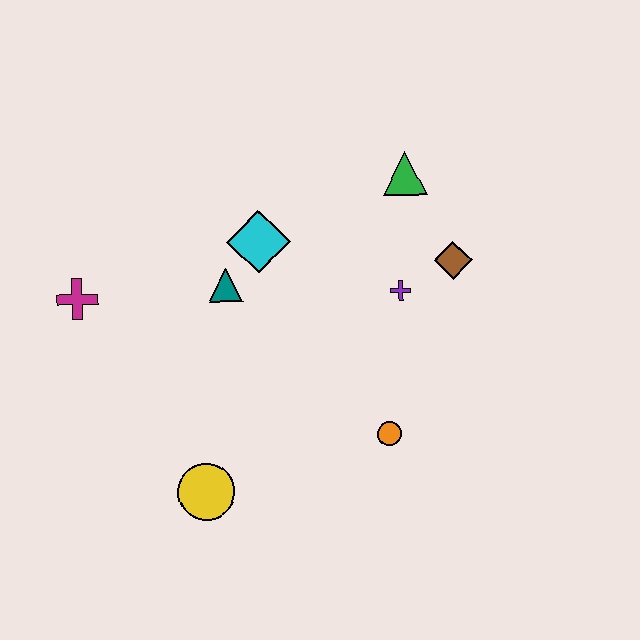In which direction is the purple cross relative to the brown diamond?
The purple cross is to the left of the brown diamond.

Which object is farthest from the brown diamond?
The magenta cross is farthest from the brown diamond.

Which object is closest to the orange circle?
The purple cross is closest to the orange circle.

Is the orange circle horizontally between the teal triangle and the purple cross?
Yes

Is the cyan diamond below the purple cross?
No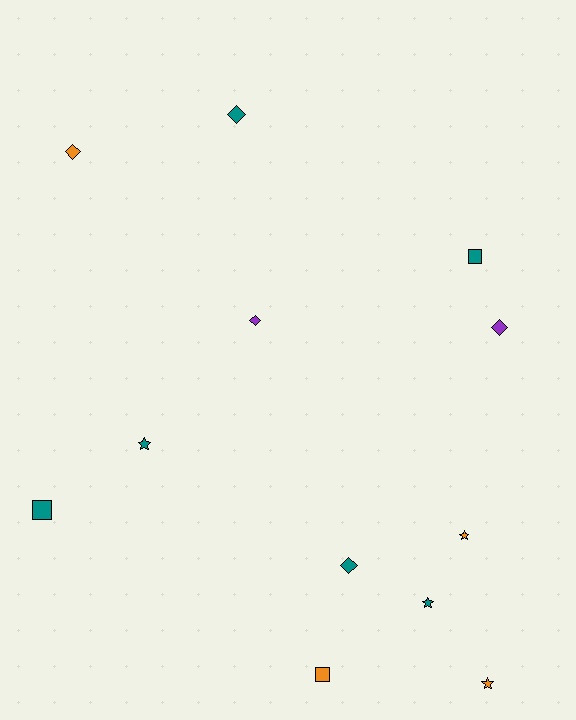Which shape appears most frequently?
Diamond, with 5 objects.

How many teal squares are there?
There are 2 teal squares.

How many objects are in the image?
There are 12 objects.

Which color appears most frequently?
Teal, with 6 objects.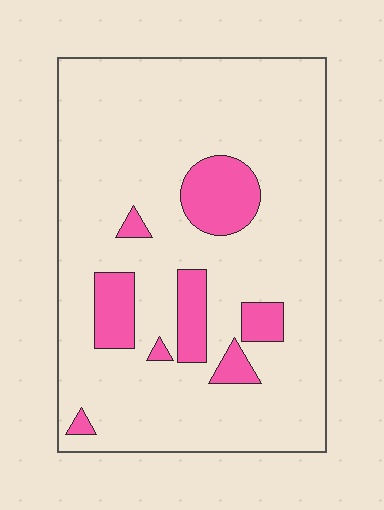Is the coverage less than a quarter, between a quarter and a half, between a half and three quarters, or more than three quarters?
Less than a quarter.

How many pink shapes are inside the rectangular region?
8.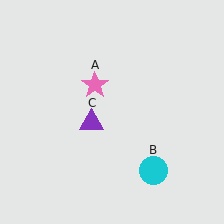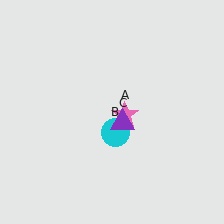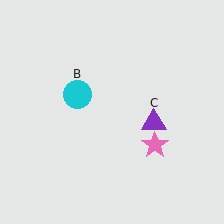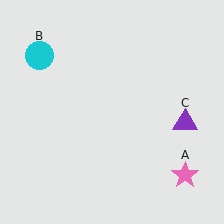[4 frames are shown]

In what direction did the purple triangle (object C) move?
The purple triangle (object C) moved right.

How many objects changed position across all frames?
3 objects changed position: pink star (object A), cyan circle (object B), purple triangle (object C).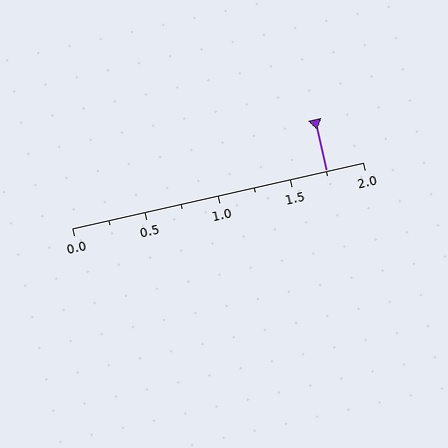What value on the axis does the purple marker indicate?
The marker indicates approximately 1.75.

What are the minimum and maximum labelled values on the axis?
The axis runs from 0.0 to 2.0.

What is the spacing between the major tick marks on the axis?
The major ticks are spaced 0.5 apart.